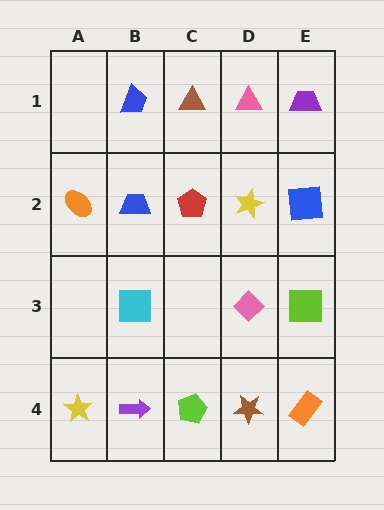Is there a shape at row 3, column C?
No, that cell is empty.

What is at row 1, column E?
A purple trapezoid.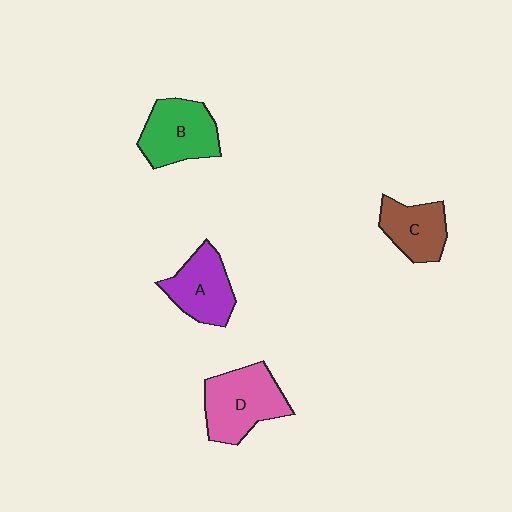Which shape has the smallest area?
Shape C (brown).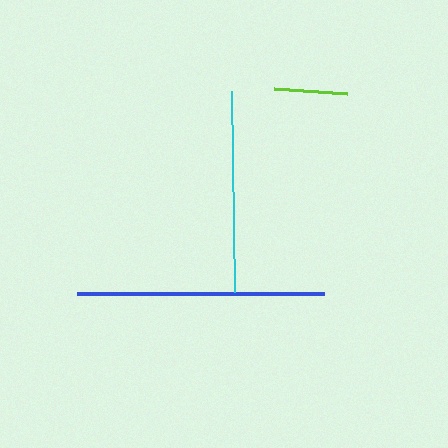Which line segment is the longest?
The blue line is the longest at approximately 247 pixels.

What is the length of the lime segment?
The lime segment is approximately 73 pixels long.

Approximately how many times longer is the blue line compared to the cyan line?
The blue line is approximately 1.2 times the length of the cyan line.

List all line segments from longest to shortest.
From longest to shortest: blue, cyan, lime.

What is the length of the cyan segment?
The cyan segment is approximately 202 pixels long.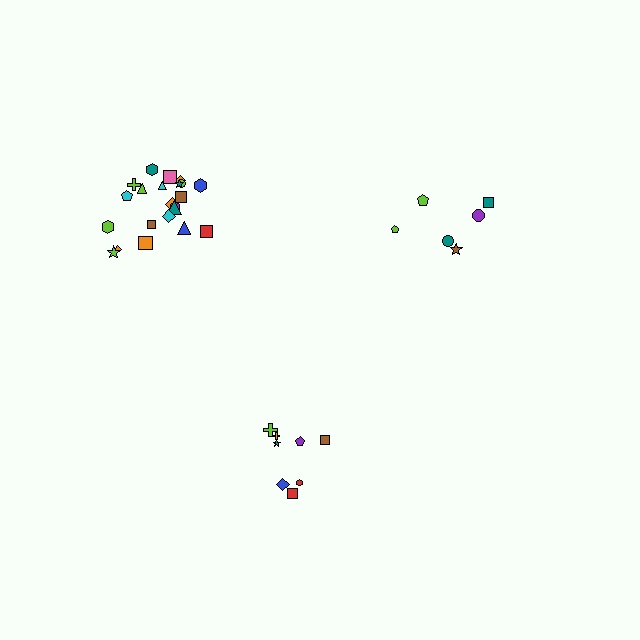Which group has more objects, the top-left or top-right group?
The top-left group.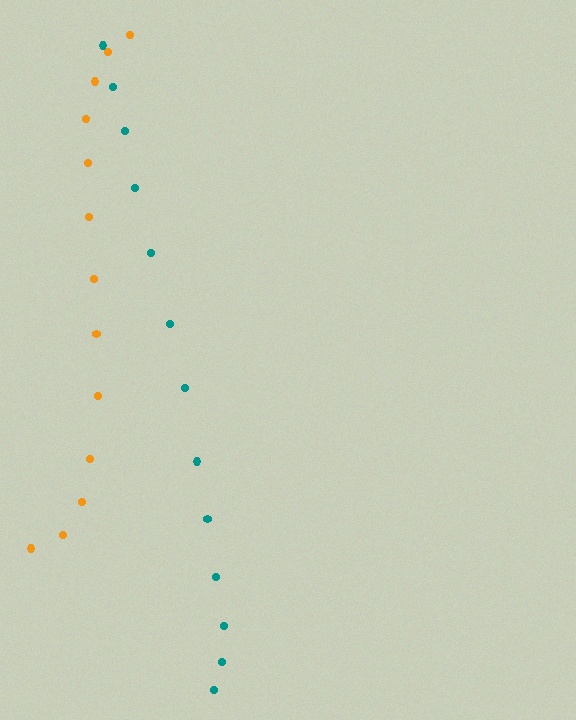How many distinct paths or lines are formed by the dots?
There are 2 distinct paths.